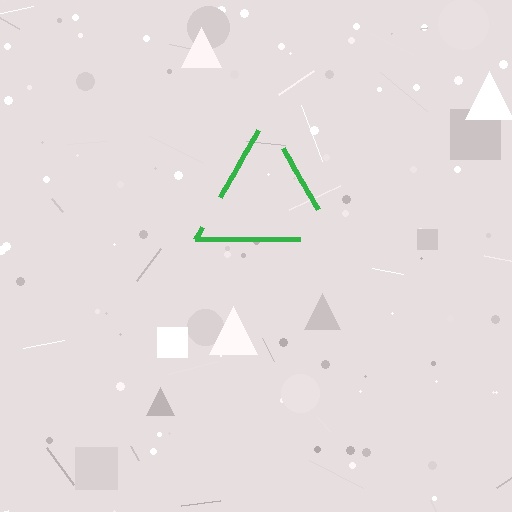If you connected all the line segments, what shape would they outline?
They would outline a triangle.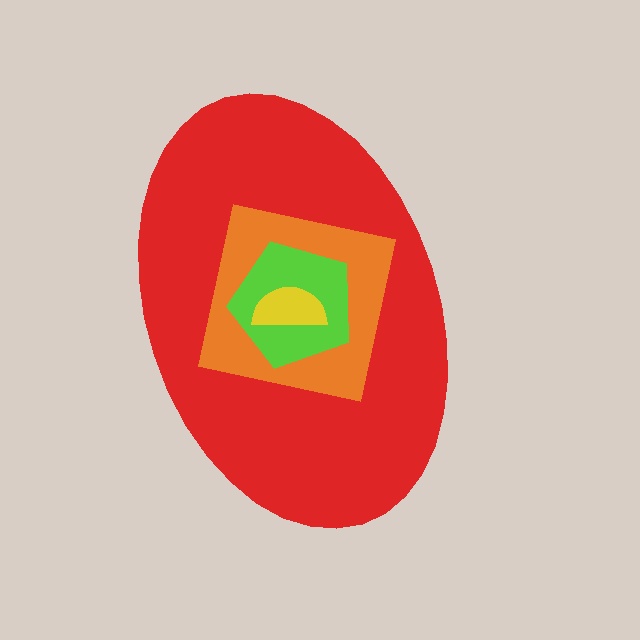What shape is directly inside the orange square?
The lime pentagon.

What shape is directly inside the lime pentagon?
The yellow semicircle.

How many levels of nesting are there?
4.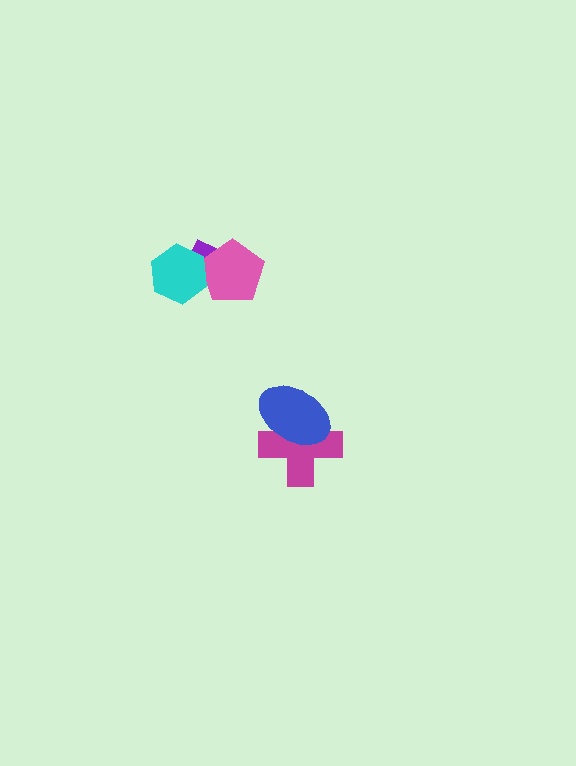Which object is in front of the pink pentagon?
The cyan hexagon is in front of the pink pentagon.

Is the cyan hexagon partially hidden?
No, no other shape covers it.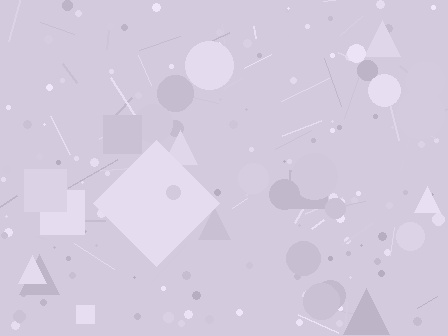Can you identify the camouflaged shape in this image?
The camouflaged shape is a diamond.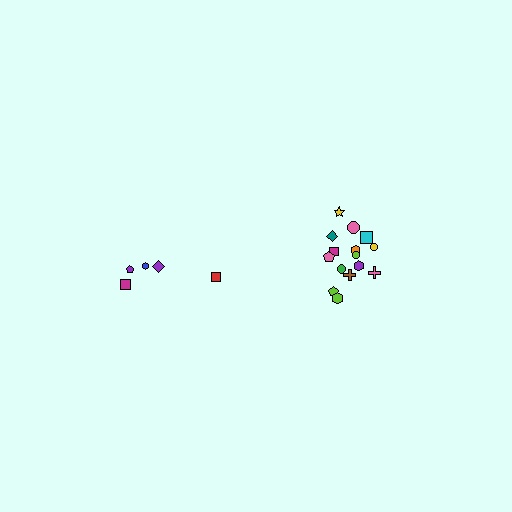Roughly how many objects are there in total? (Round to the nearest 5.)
Roughly 20 objects in total.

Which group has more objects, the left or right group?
The right group.